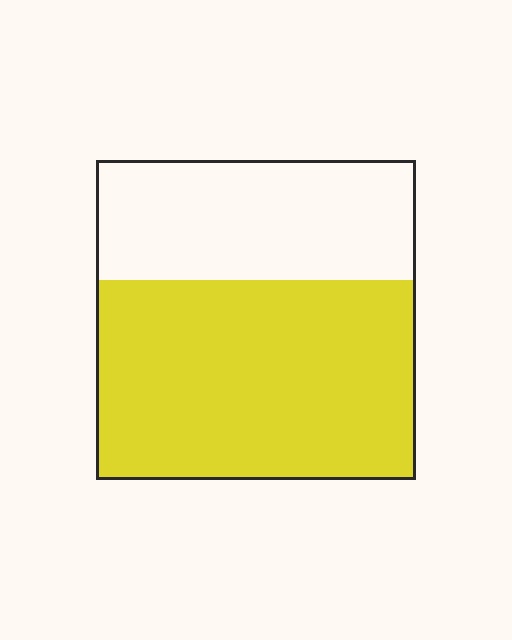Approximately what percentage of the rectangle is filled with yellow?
Approximately 60%.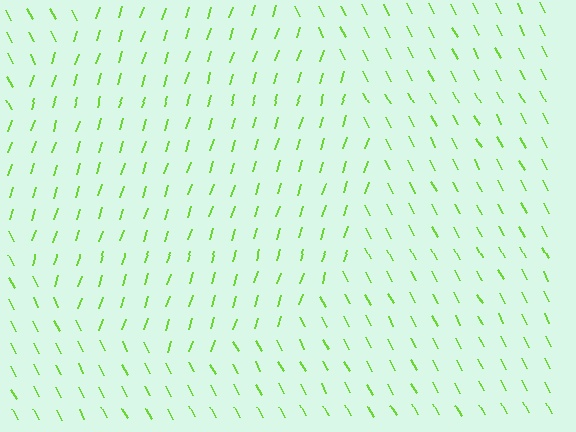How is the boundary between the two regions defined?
The boundary is defined purely by a change in line orientation (approximately 45 degrees difference). All lines are the same color and thickness.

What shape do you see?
I see a circle.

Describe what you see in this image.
The image is filled with small lime line segments. A circle region in the image has lines oriented differently from the surrounding lines, creating a visible texture boundary.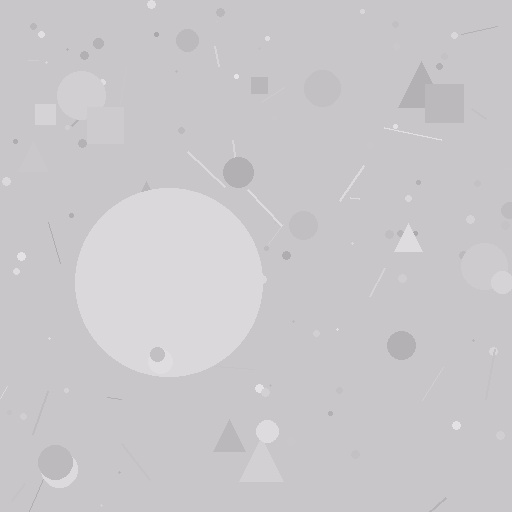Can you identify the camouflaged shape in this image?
The camouflaged shape is a circle.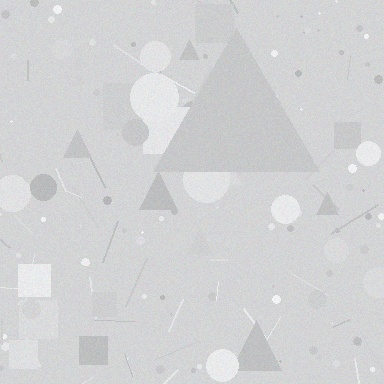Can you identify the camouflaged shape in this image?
The camouflaged shape is a triangle.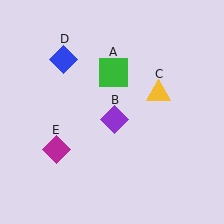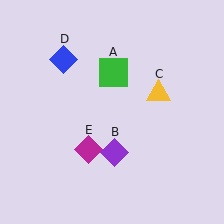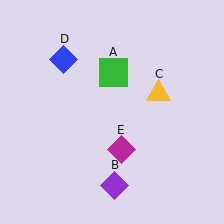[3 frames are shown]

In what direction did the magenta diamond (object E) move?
The magenta diamond (object E) moved right.